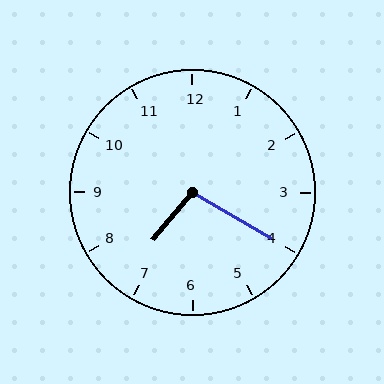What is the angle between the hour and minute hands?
Approximately 100 degrees.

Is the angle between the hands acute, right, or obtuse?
It is obtuse.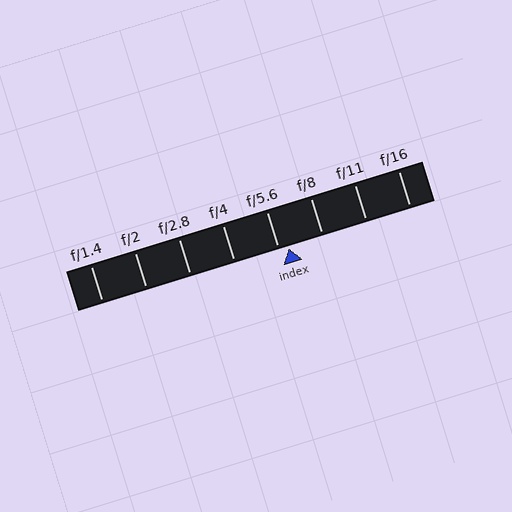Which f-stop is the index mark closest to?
The index mark is closest to f/5.6.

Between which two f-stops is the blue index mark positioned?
The index mark is between f/5.6 and f/8.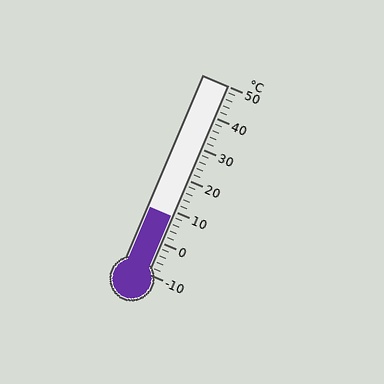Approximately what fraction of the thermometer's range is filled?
The thermometer is filled to approximately 30% of its range.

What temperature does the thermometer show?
The thermometer shows approximately 8°C.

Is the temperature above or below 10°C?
The temperature is below 10°C.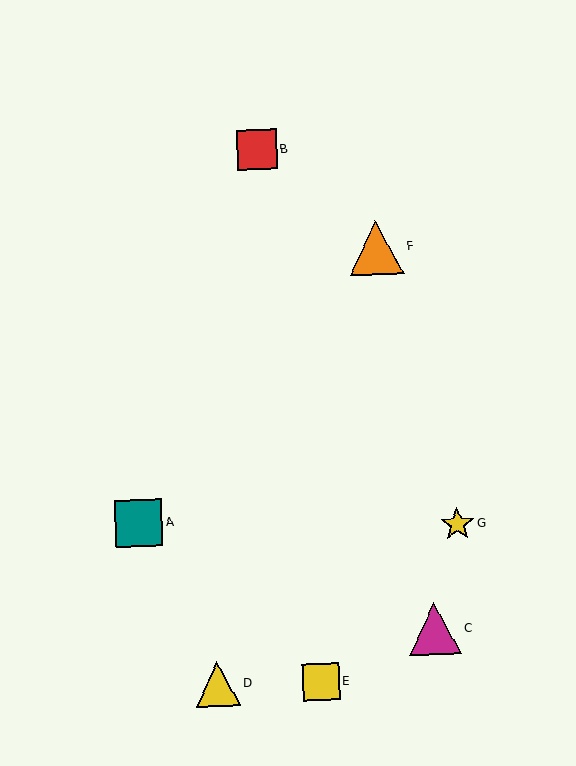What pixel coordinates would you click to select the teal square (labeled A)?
Click at (139, 523) to select the teal square A.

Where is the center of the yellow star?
The center of the yellow star is at (457, 524).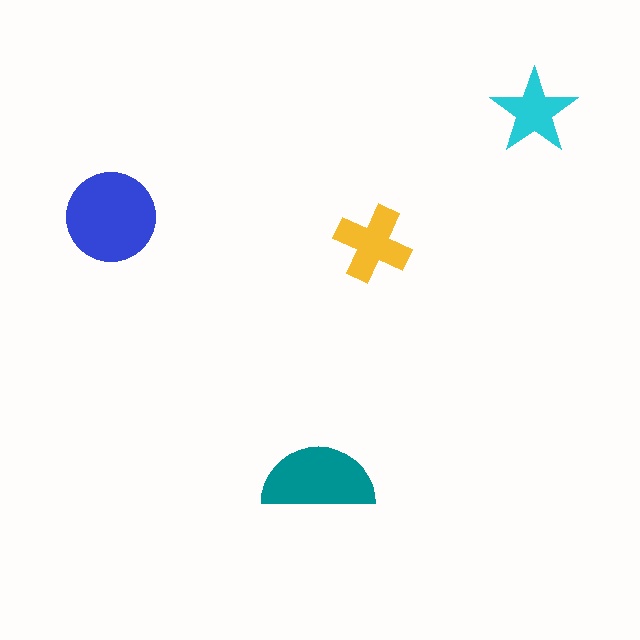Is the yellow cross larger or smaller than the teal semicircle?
Smaller.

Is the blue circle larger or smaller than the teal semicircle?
Larger.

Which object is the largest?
The blue circle.